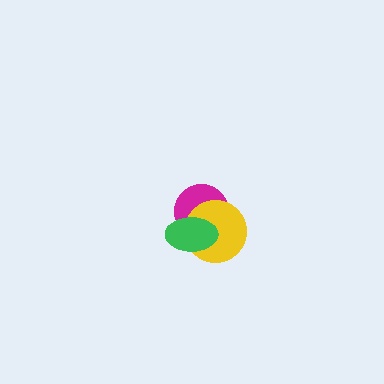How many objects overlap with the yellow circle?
2 objects overlap with the yellow circle.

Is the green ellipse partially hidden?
No, no other shape covers it.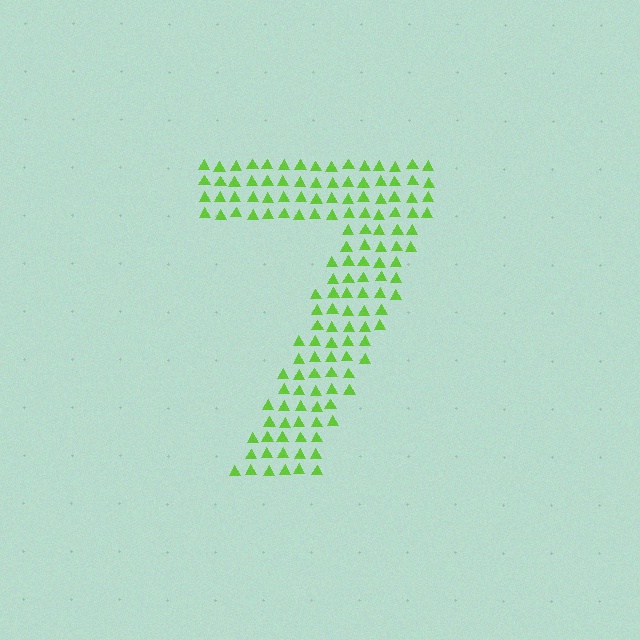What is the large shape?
The large shape is the digit 7.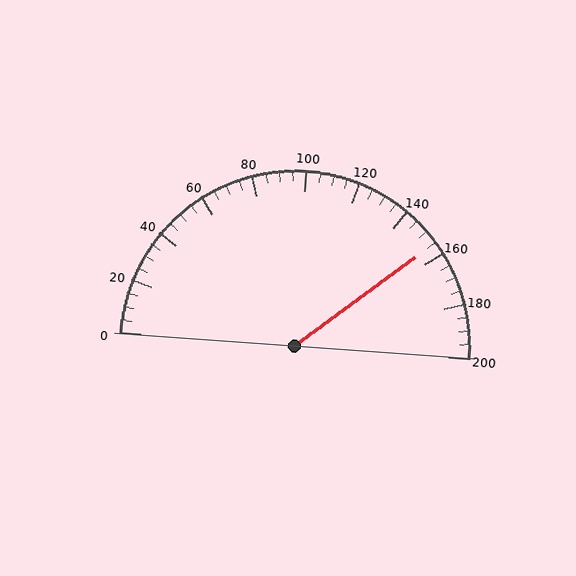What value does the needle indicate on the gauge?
The needle indicates approximately 155.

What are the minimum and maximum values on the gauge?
The gauge ranges from 0 to 200.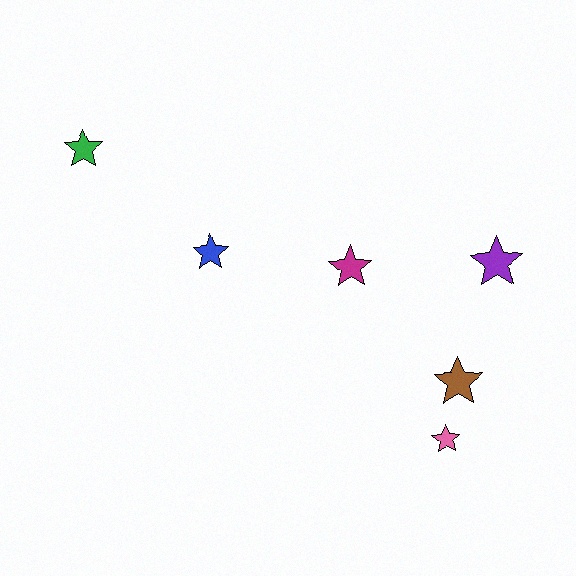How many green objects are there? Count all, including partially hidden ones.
There is 1 green object.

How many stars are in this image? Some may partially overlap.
There are 6 stars.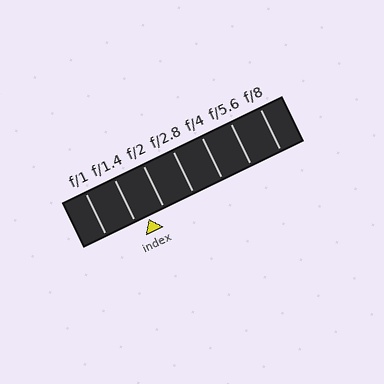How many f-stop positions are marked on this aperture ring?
There are 7 f-stop positions marked.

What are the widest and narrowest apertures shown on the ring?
The widest aperture shown is f/1 and the narrowest is f/8.